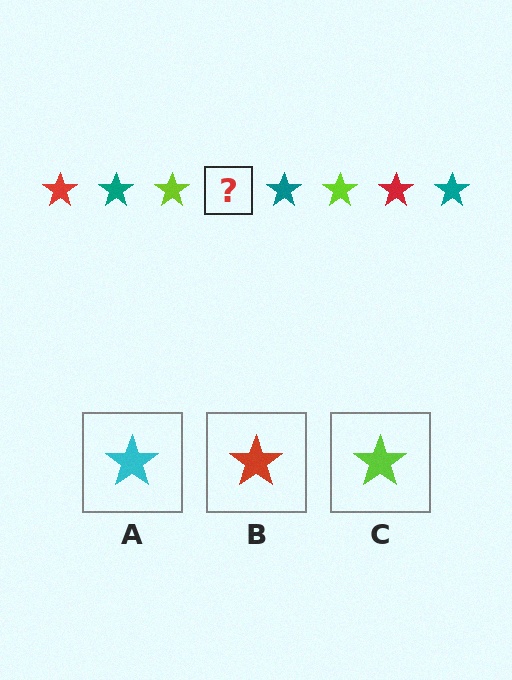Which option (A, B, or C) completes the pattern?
B.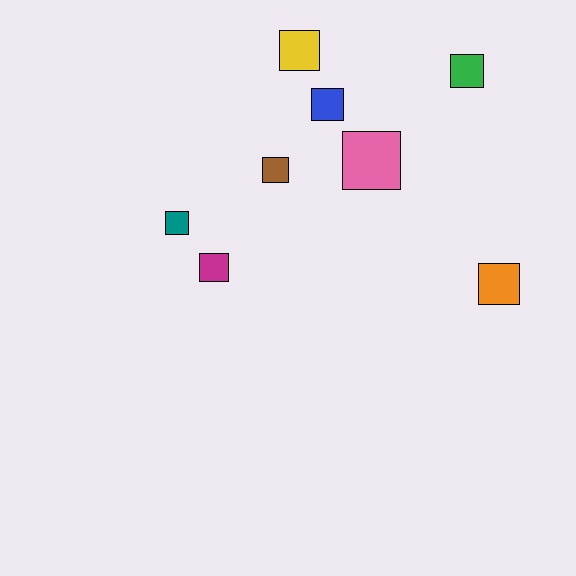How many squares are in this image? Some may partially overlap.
There are 8 squares.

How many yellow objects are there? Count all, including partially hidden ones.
There is 1 yellow object.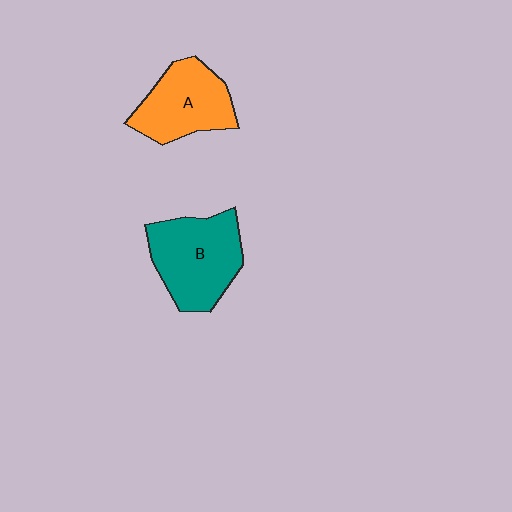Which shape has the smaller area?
Shape A (orange).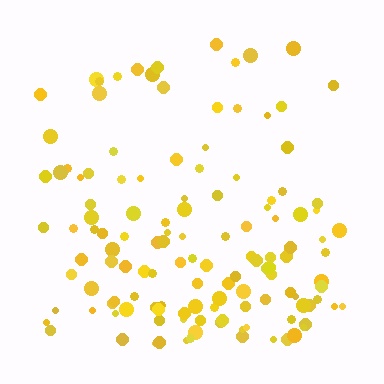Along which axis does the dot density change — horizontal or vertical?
Vertical.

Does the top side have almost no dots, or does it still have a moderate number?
Still a moderate number, just noticeably fewer than the bottom.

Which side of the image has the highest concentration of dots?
The bottom.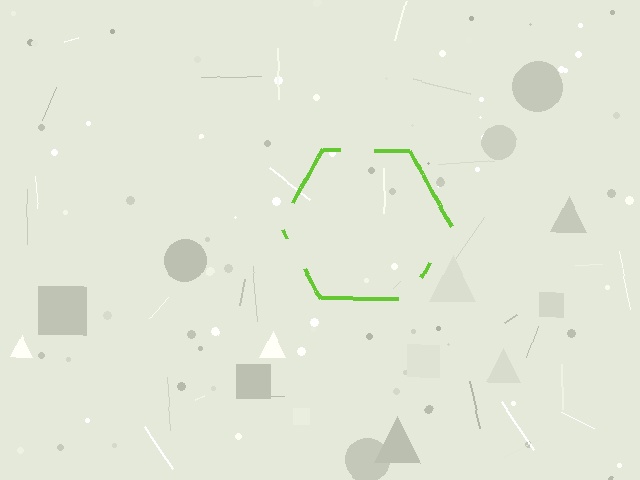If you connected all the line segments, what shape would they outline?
They would outline a hexagon.